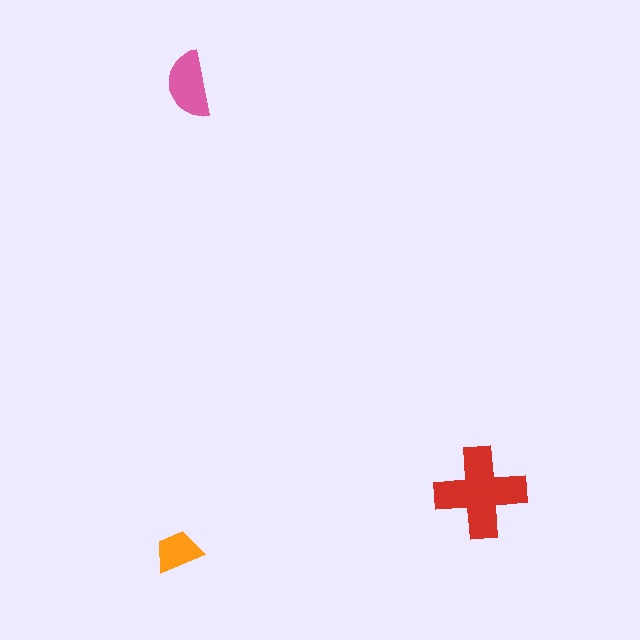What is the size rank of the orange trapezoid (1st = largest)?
3rd.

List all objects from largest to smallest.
The red cross, the pink semicircle, the orange trapezoid.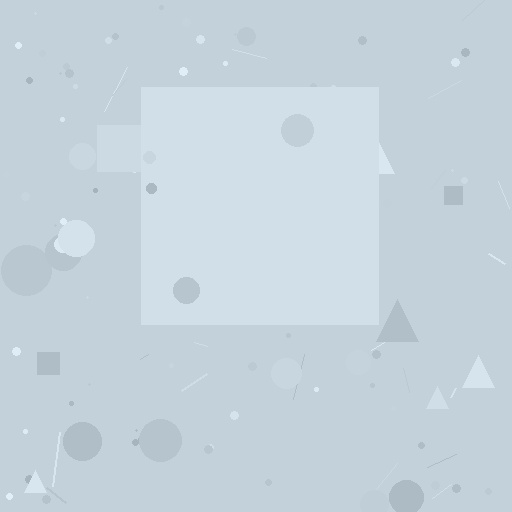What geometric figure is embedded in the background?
A square is embedded in the background.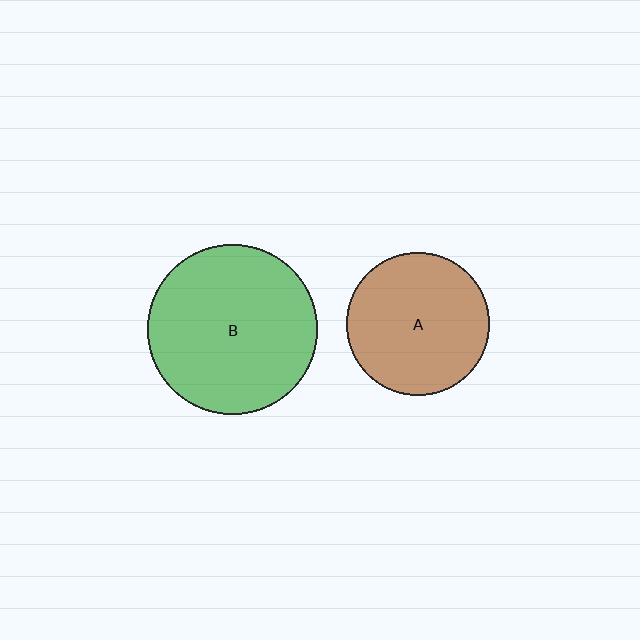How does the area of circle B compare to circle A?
Approximately 1.4 times.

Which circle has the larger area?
Circle B (green).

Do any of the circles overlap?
No, none of the circles overlap.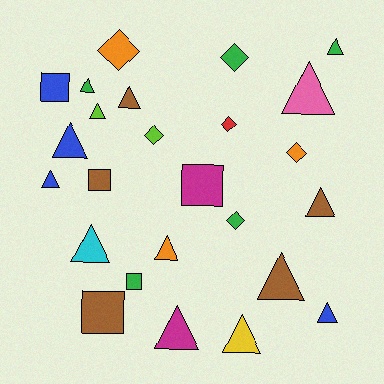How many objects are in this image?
There are 25 objects.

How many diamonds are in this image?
There are 6 diamonds.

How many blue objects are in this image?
There are 4 blue objects.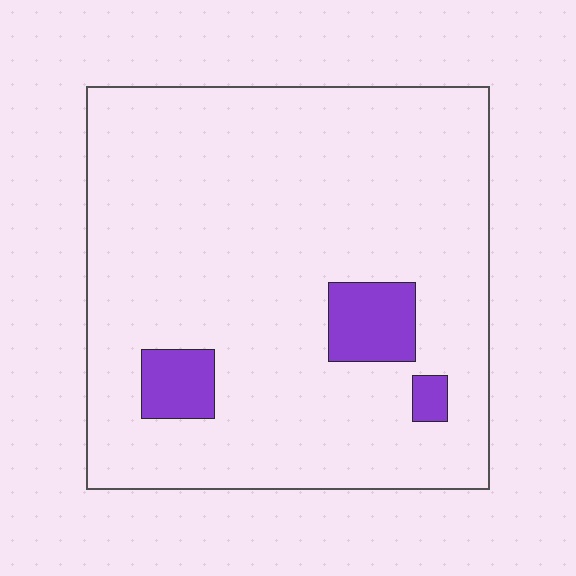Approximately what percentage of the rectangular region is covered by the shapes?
Approximately 10%.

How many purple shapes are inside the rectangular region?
3.